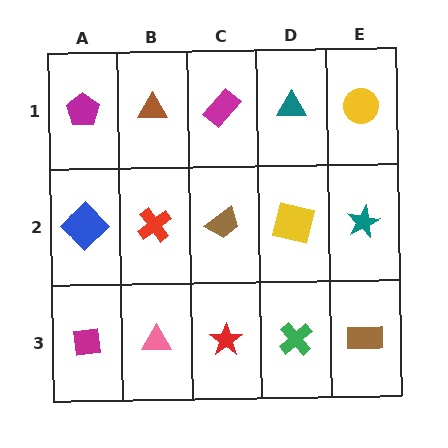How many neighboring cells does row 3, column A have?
2.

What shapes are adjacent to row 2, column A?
A magenta pentagon (row 1, column A), a magenta square (row 3, column A), a red cross (row 2, column B).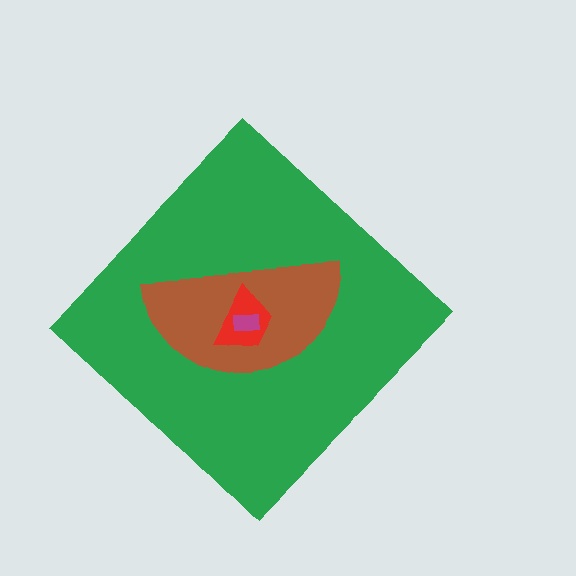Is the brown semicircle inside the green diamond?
Yes.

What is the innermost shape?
The magenta rectangle.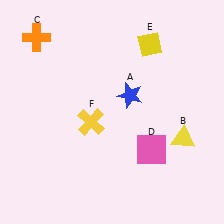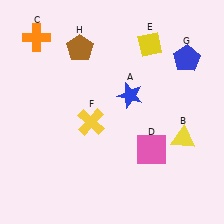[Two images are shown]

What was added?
A blue pentagon (G), a brown pentagon (H) were added in Image 2.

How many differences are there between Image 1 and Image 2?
There are 2 differences between the two images.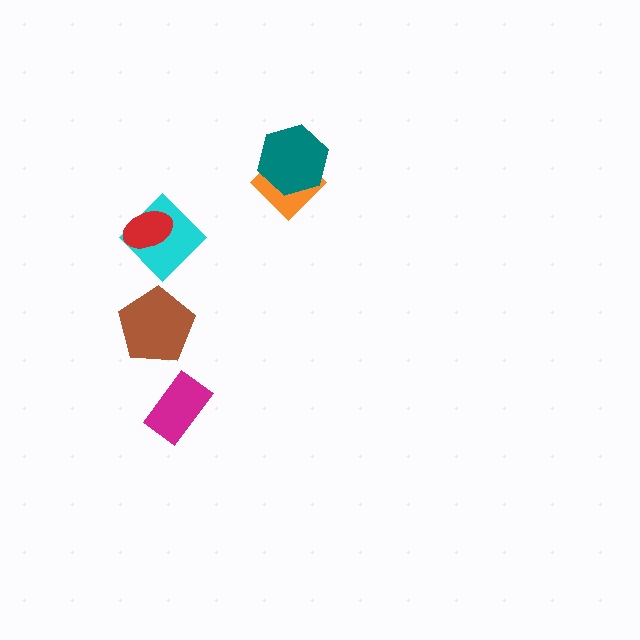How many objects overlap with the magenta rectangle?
0 objects overlap with the magenta rectangle.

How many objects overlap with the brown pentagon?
0 objects overlap with the brown pentagon.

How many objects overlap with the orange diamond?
1 object overlaps with the orange diamond.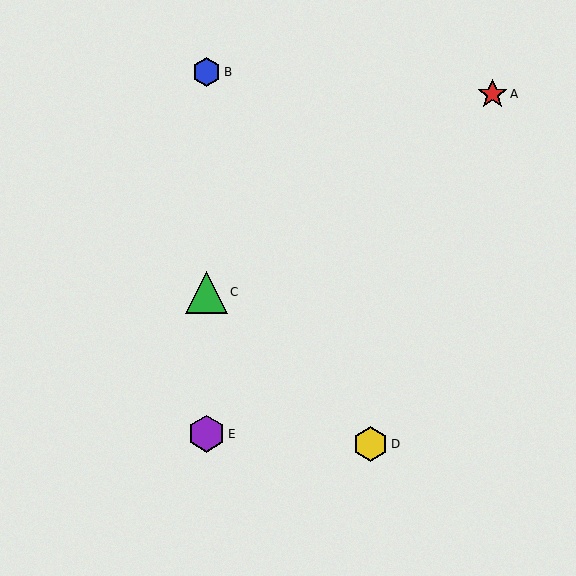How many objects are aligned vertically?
3 objects (B, C, E) are aligned vertically.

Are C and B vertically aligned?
Yes, both are at x≈206.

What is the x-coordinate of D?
Object D is at x≈370.